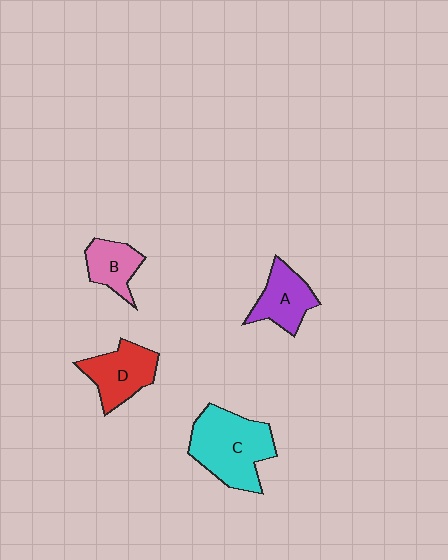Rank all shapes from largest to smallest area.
From largest to smallest: C (cyan), D (red), A (purple), B (pink).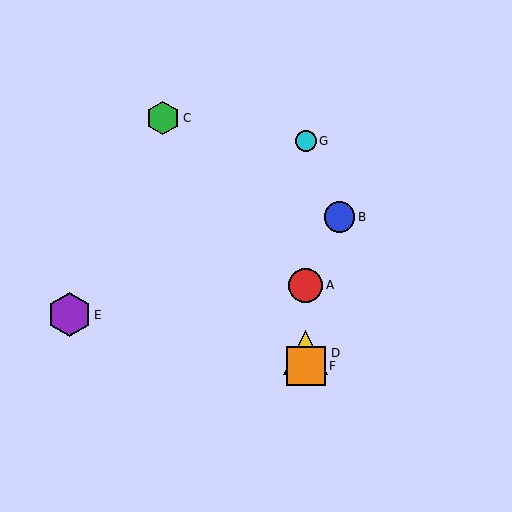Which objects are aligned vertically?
Objects A, D, F, G are aligned vertically.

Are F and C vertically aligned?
No, F is at x≈306 and C is at x≈163.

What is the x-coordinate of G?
Object G is at x≈306.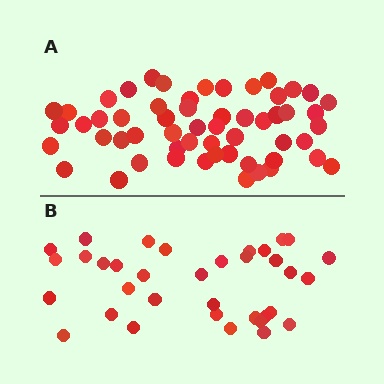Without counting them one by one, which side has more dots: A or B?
Region A (the top region) has more dots.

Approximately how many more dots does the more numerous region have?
Region A has approximately 20 more dots than region B.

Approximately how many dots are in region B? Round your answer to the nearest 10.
About 40 dots. (The exact count is 35, which rounds to 40.)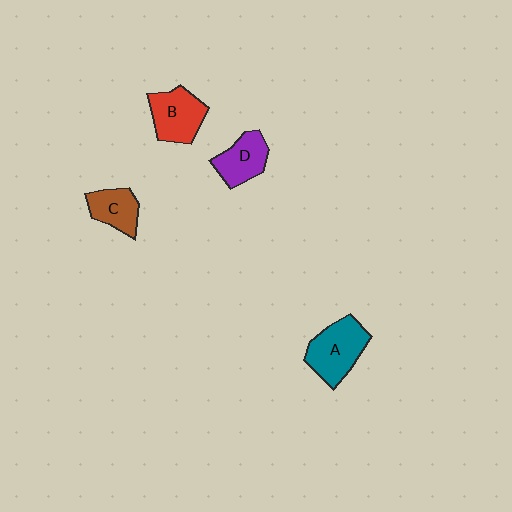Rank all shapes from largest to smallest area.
From largest to smallest: A (teal), B (red), D (purple), C (brown).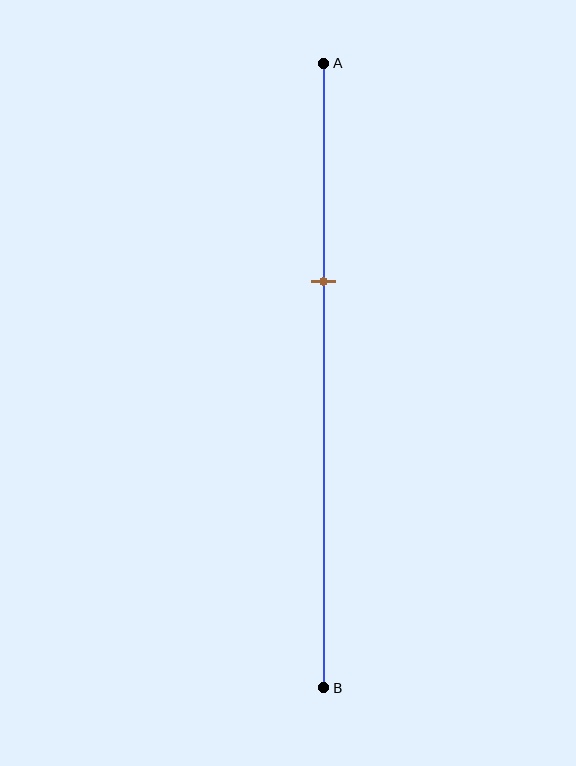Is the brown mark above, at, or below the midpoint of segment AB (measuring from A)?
The brown mark is above the midpoint of segment AB.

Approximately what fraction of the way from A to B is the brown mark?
The brown mark is approximately 35% of the way from A to B.